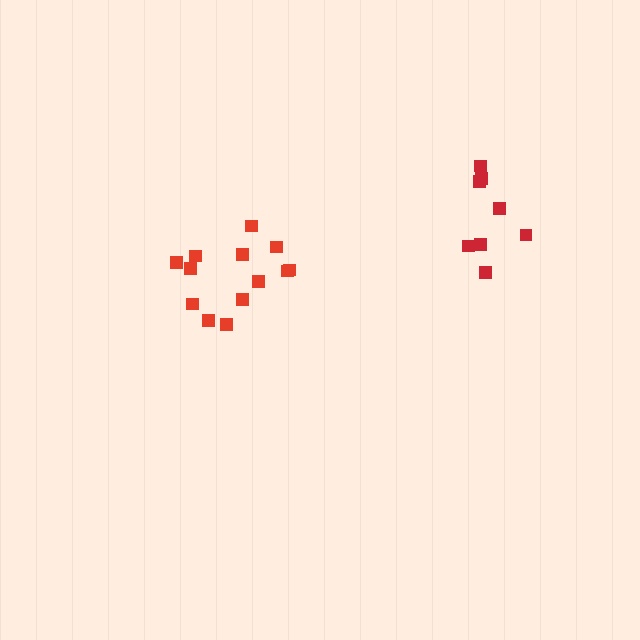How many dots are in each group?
Group 1: 13 dots, Group 2: 8 dots (21 total).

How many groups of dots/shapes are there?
There are 2 groups.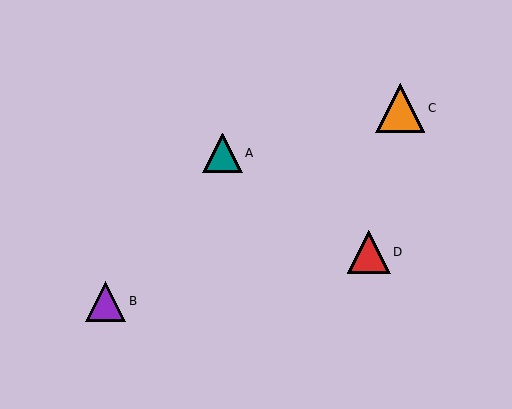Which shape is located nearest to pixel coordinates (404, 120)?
The orange triangle (labeled C) at (400, 108) is nearest to that location.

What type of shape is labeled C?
Shape C is an orange triangle.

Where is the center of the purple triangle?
The center of the purple triangle is at (106, 301).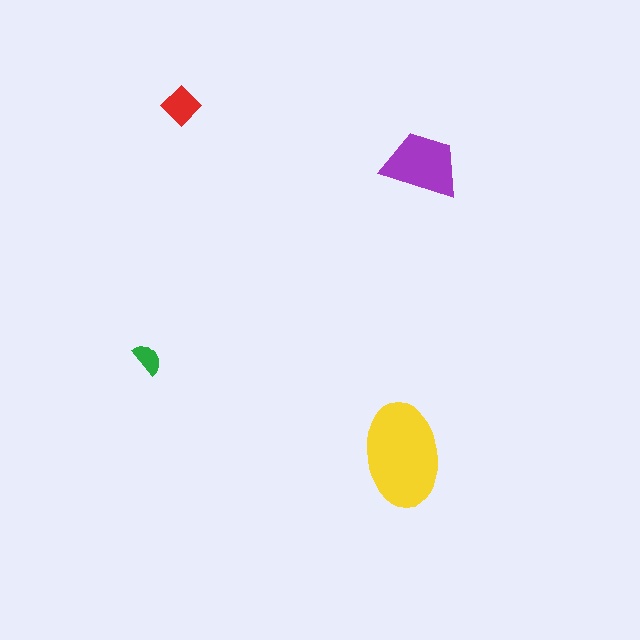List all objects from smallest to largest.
The green semicircle, the red diamond, the purple trapezoid, the yellow ellipse.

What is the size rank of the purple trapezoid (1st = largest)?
2nd.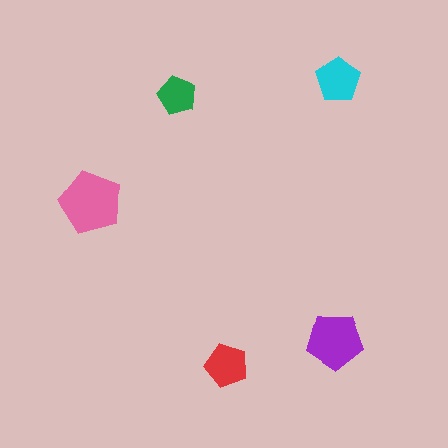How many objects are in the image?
There are 5 objects in the image.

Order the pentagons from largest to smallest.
the pink one, the purple one, the cyan one, the red one, the green one.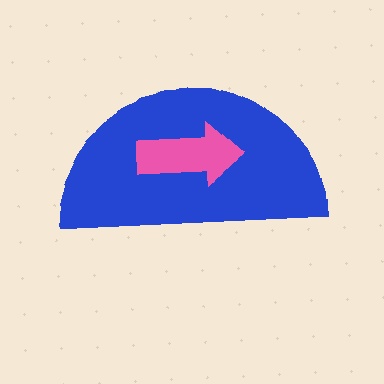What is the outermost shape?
The blue semicircle.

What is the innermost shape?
The pink arrow.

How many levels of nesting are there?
2.